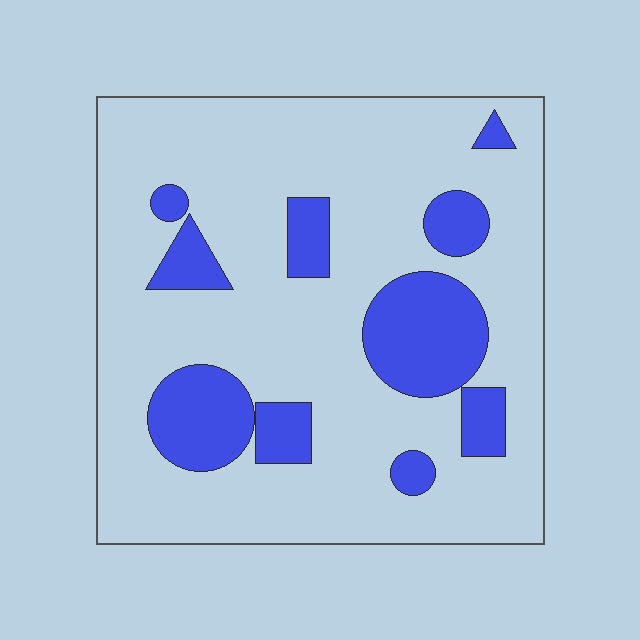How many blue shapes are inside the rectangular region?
10.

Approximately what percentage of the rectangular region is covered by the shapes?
Approximately 20%.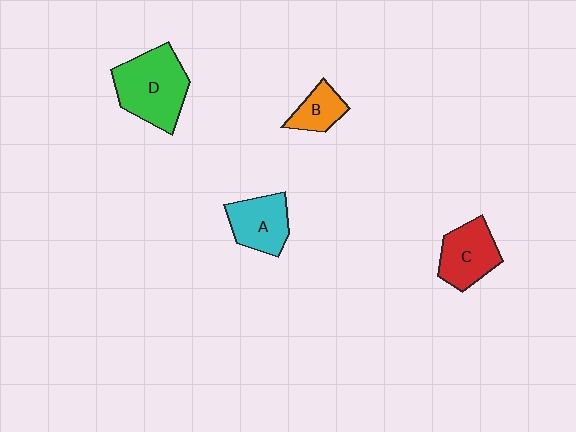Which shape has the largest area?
Shape D (green).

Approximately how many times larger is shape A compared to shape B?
Approximately 1.6 times.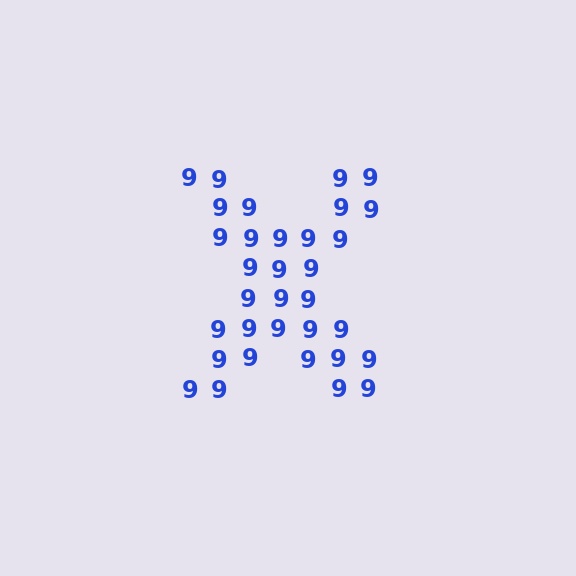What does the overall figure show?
The overall figure shows the letter X.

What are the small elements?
The small elements are digit 9's.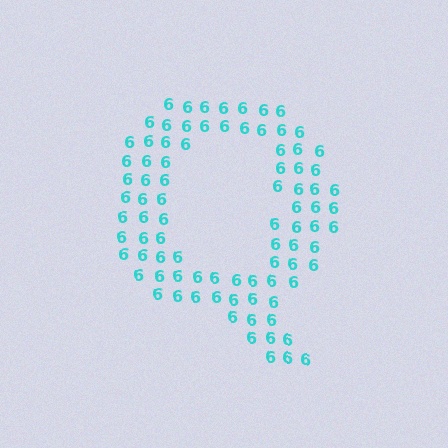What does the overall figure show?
The overall figure shows the letter Q.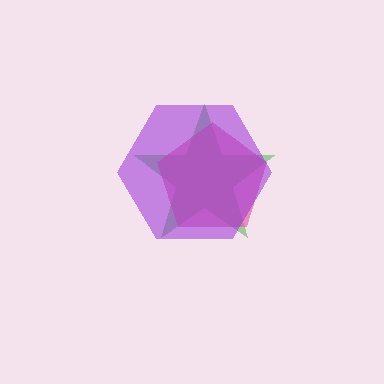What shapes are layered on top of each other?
The layered shapes are: a green star, a pink pentagon, a purple hexagon.